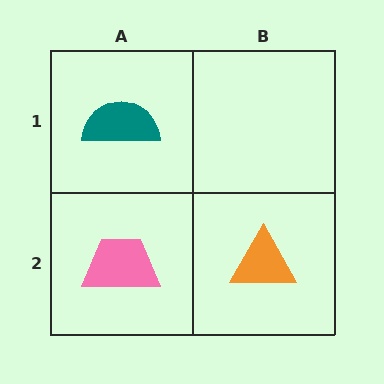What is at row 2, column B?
An orange triangle.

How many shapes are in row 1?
1 shape.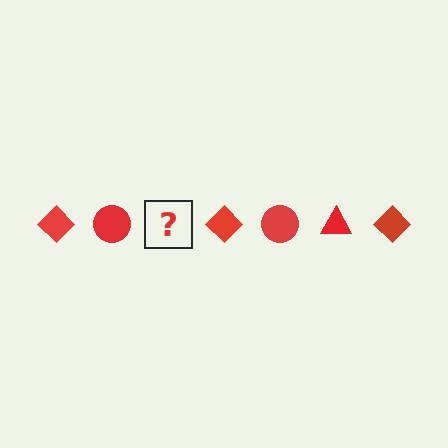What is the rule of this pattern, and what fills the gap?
The rule is that the pattern cycles through diamond, circle, triangle shapes in red. The gap should be filled with a red triangle.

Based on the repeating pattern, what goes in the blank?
The blank should be a red triangle.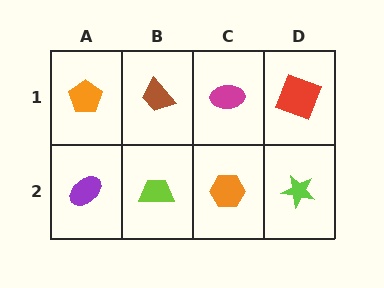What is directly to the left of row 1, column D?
A magenta ellipse.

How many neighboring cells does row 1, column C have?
3.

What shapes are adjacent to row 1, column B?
A lime trapezoid (row 2, column B), an orange pentagon (row 1, column A), a magenta ellipse (row 1, column C).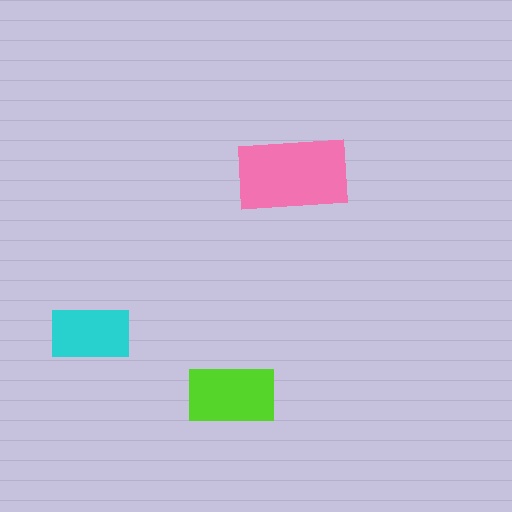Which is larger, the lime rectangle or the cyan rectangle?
The lime one.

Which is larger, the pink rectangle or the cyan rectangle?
The pink one.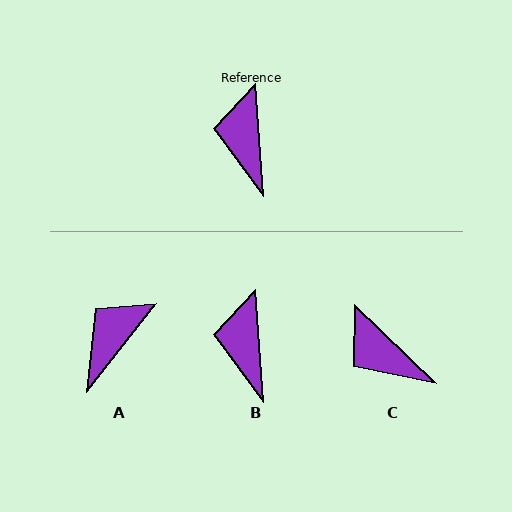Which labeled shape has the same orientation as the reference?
B.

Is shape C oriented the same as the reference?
No, it is off by about 42 degrees.